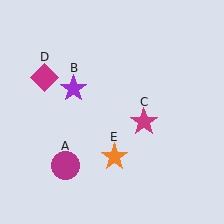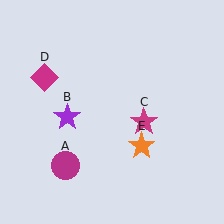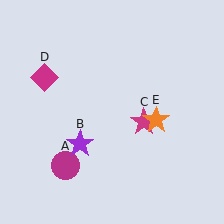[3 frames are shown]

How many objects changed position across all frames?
2 objects changed position: purple star (object B), orange star (object E).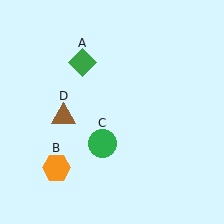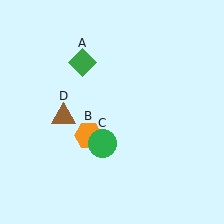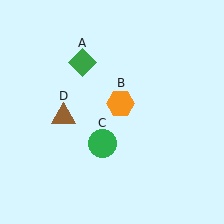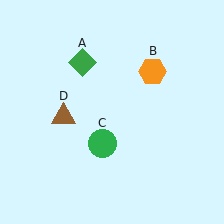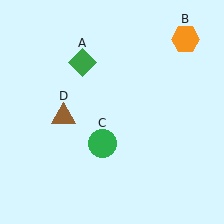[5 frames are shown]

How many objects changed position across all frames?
1 object changed position: orange hexagon (object B).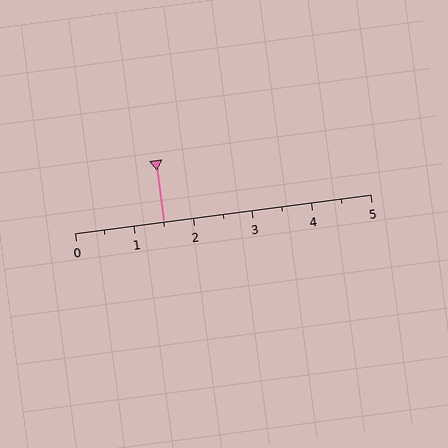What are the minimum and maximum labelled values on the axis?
The axis runs from 0 to 5.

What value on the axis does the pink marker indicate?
The marker indicates approximately 1.5.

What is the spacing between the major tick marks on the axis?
The major ticks are spaced 1 apart.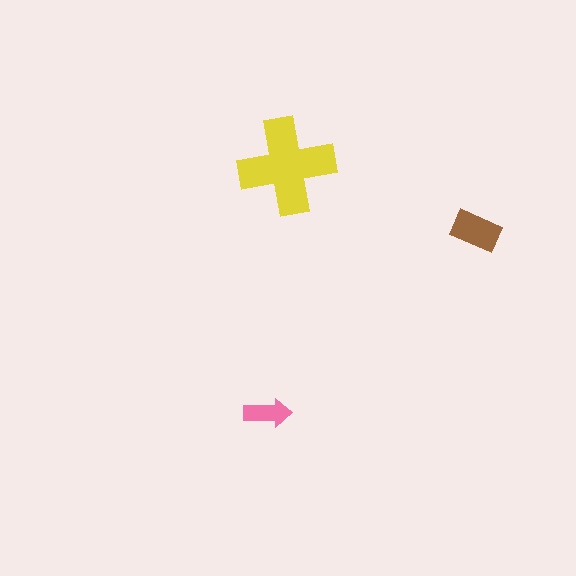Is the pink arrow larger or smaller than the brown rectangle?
Smaller.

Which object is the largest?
The yellow cross.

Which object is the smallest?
The pink arrow.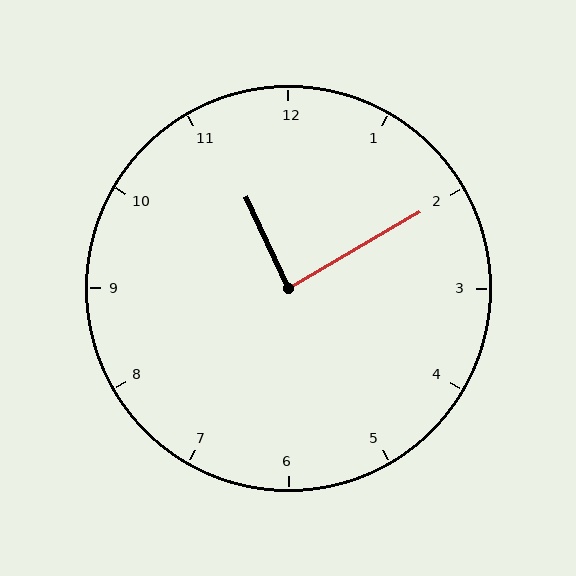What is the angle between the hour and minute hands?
Approximately 85 degrees.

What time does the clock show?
11:10.